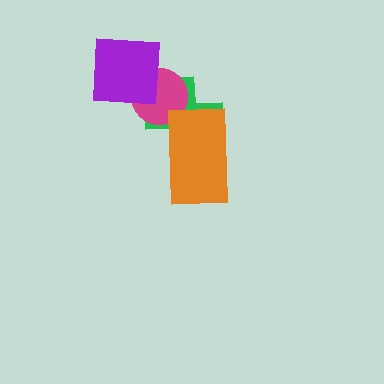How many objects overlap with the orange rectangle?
1 object overlaps with the orange rectangle.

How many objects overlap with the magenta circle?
2 objects overlap with the magenta circle.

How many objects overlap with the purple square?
1 object overlaps with the purple square.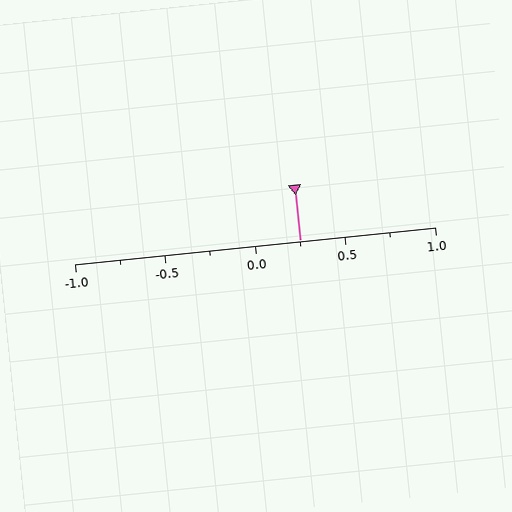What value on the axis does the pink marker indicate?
The marker indicates approximately 0.25.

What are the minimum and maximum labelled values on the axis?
The axis runs from -1.0 to 1.0.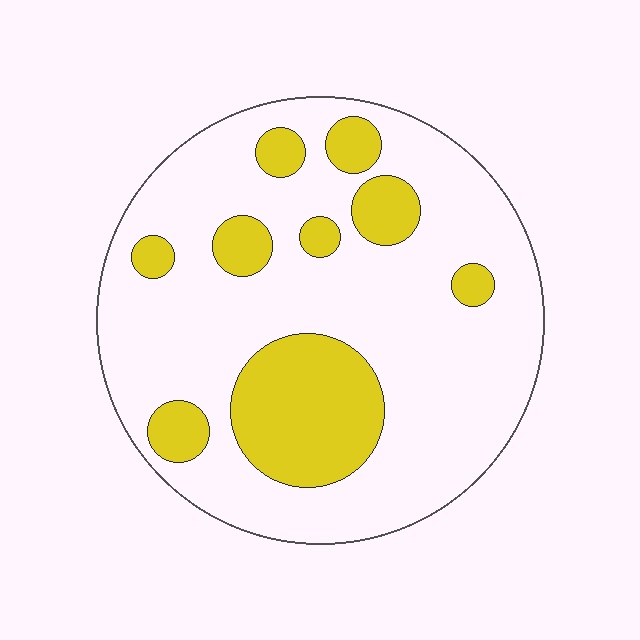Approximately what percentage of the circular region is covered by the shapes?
Approximately 25%.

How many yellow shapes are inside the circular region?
9.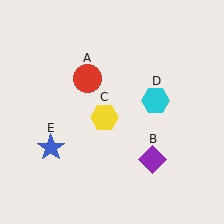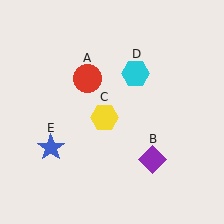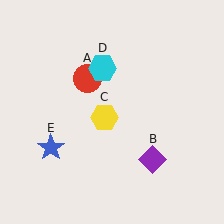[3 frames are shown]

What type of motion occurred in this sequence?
The cyan hexagon (object D) rotated counterclockwise around the center of the scene.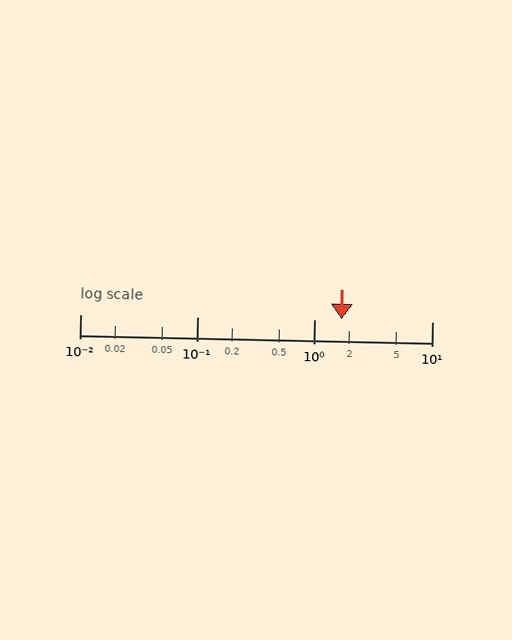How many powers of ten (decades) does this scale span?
The scale spans 3 decades, from 0.01 to 10.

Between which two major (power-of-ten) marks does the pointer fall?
The pointer is between 1 and 10.